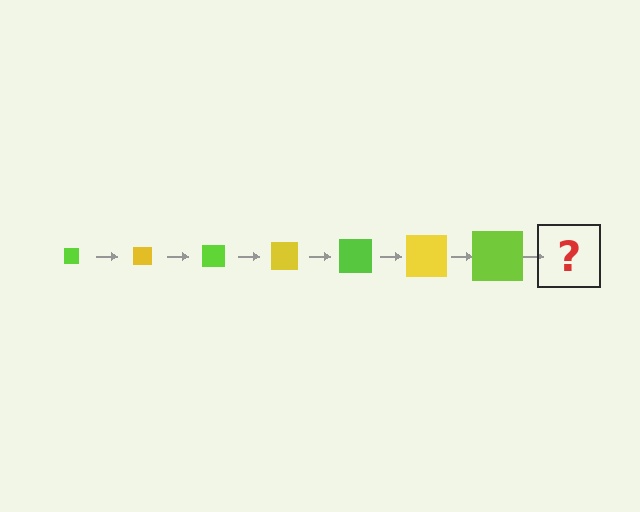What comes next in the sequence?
The next element should be a yellow square, larger than the previous one.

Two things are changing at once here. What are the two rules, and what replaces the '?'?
The two rules are that the square grows larger each step and the color cycles through lime and yellow. The '?' should be a yellow square, larger than the previous one.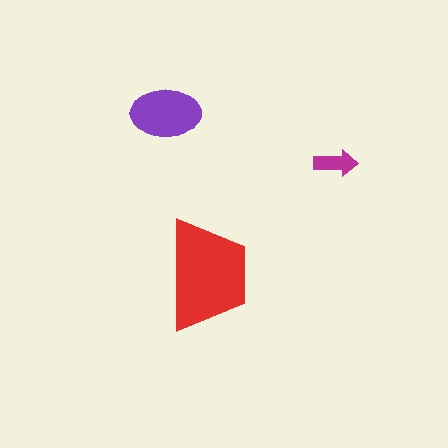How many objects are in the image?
There are 3 objects in the image.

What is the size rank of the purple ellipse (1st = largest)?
2nd.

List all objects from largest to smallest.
The red trapezoid, the purple ellipse, the magenta arrow.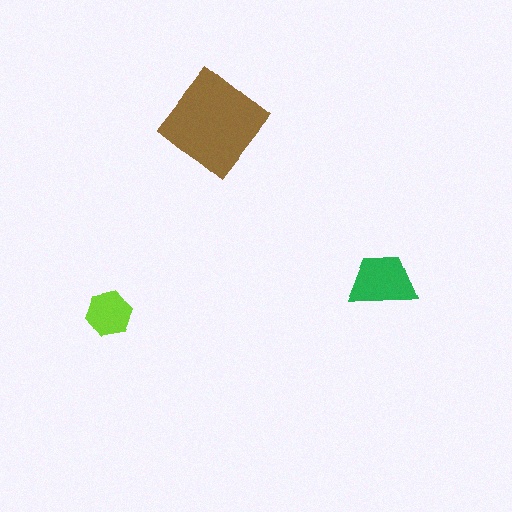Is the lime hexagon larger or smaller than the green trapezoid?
Smaller.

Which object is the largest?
The brown diamond.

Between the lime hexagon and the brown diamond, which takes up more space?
The brown diamond.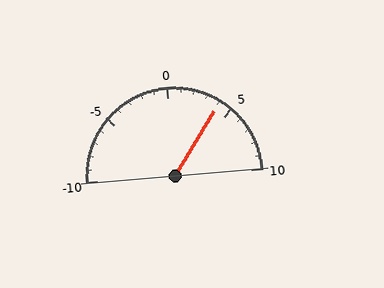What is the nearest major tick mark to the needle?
The nearest major tick mark is 5.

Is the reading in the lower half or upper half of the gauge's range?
The reading is in the upper half of the range (-10 to 10).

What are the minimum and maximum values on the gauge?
The gauge ranges from -10 to 10.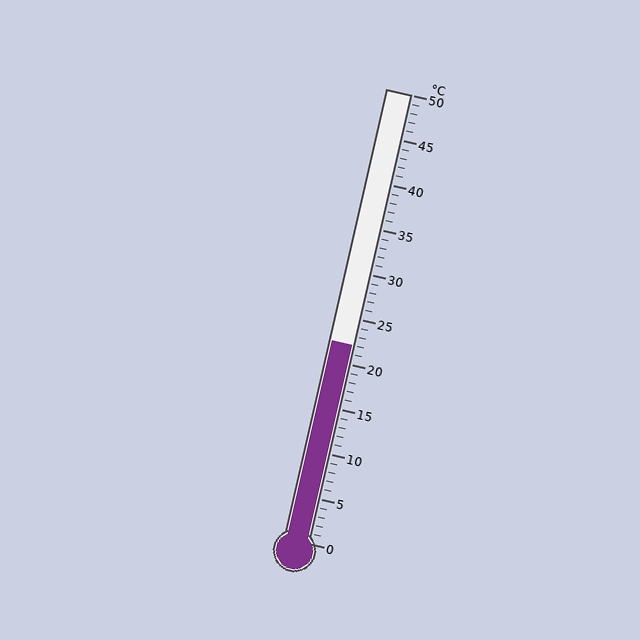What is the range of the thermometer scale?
The thermometer scale ranges from 0°C to 50°C.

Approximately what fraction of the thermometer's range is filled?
The thermometer is filled to approximately 45% of its range.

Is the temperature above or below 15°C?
The temperature is above 15°C.